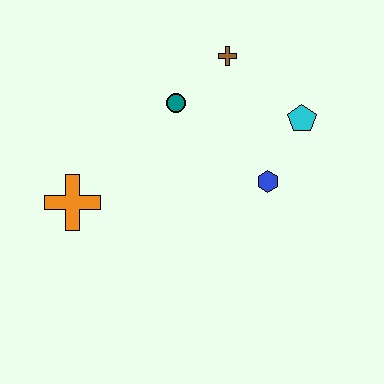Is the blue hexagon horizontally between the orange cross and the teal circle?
No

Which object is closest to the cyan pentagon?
The blue hexagon is closest to the cyan pentagon.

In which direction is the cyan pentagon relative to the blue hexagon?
The cyan pentagon is above the blue hexagon.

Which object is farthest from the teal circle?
The orange cross is farthest from the teal circle.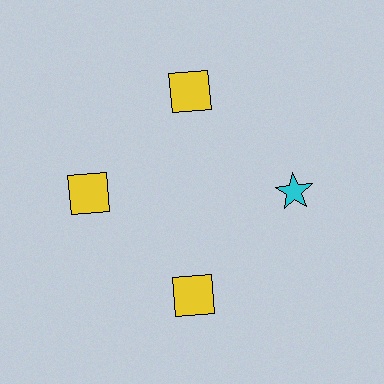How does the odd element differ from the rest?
It differs in both color (cyan instead of yellow) and shape (star instead of square).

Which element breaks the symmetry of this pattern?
The cyan star at roughly the 3 o'clock position breaks the symmetry. All other shapes are yellow squares.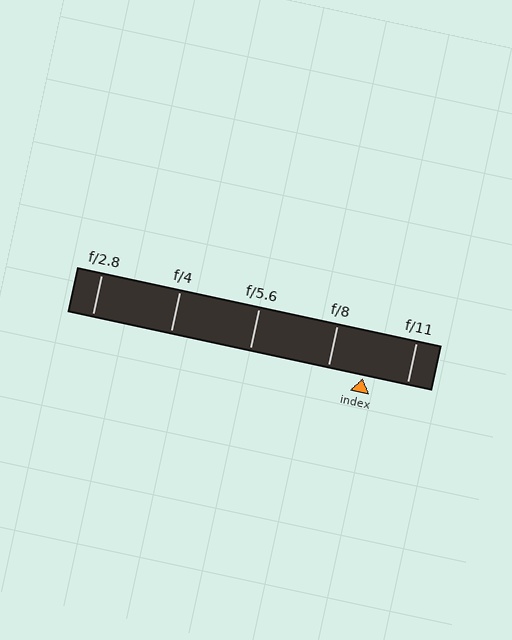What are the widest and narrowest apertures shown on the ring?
The widest aperture shown is f/2.8 and the narrowest is f/11.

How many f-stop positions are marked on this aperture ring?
There are 5 f-stop positions marked.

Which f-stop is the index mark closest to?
The index mark is closest to f/8.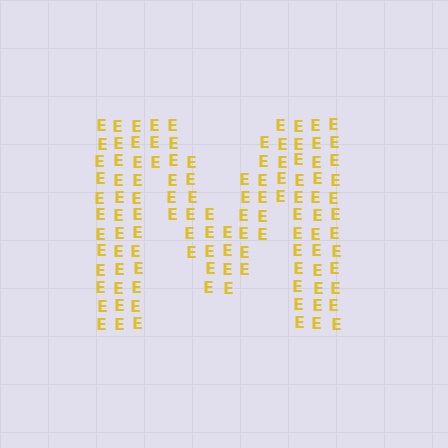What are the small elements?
The small elements are letter E's.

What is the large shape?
The large shape is the letter M.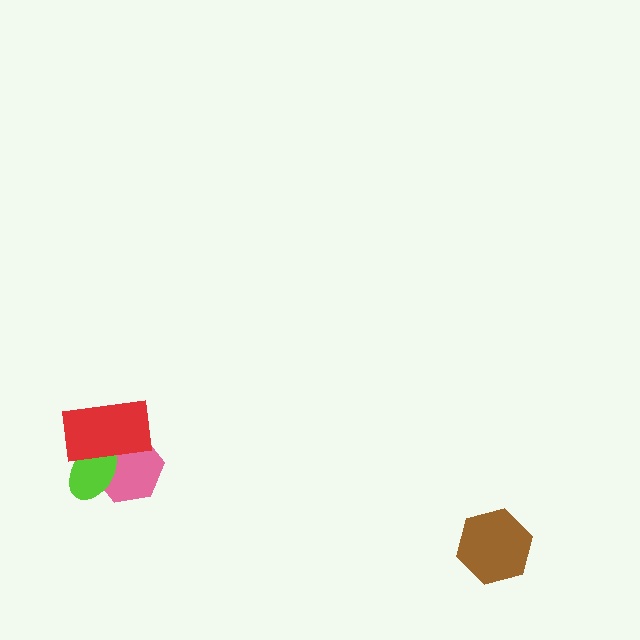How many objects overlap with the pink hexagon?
2 objects overlap with the pink hexagon.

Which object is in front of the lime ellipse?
The red rectangle is in front of the lime ellipse.